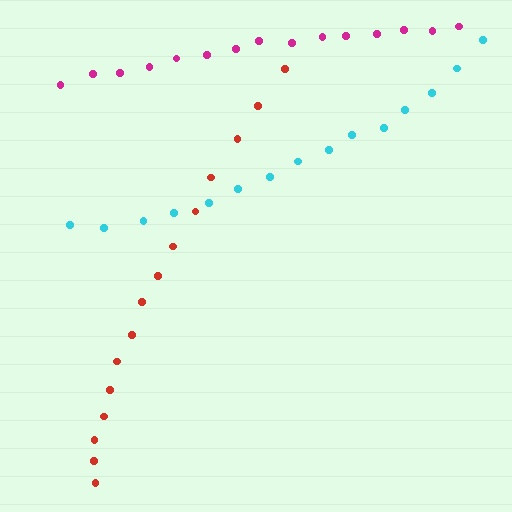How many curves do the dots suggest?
There are 3 distinct paths.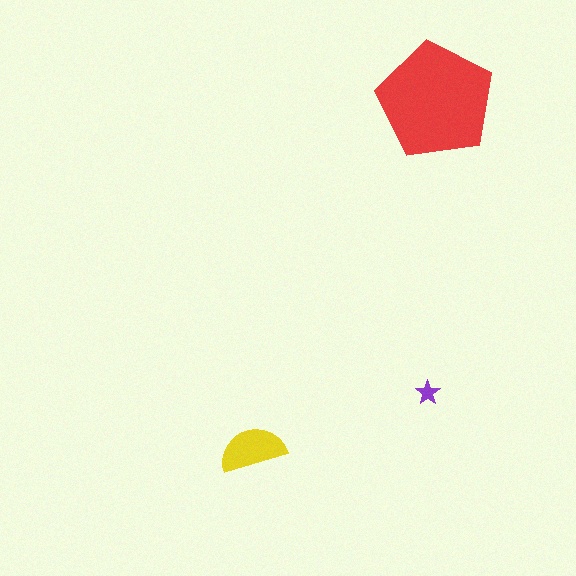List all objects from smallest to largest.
The purple star, the yellow semicircle, the red pentagon.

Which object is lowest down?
The yellow semicircle is bottommost.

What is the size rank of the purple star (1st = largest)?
3rd.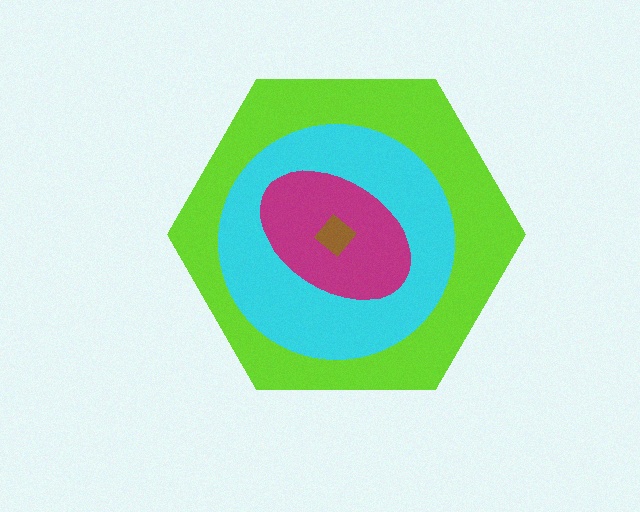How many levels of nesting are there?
4.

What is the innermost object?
The brown diamond.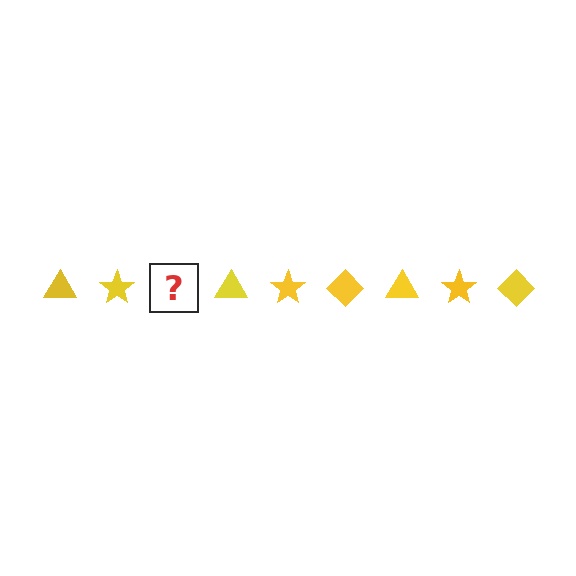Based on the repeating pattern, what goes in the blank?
The blank should be a yellow diamond.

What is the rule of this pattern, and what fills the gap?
The rule is that the pattern cycles through triangle, star, diamond shapes in yellow. The gap should be filled with a yellow diamond.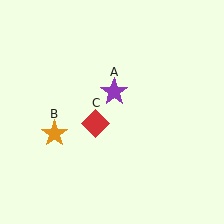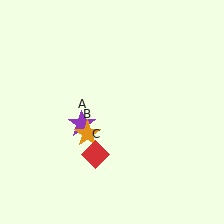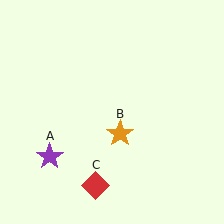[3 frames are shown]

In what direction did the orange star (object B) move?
The orange star (object B) moved right.